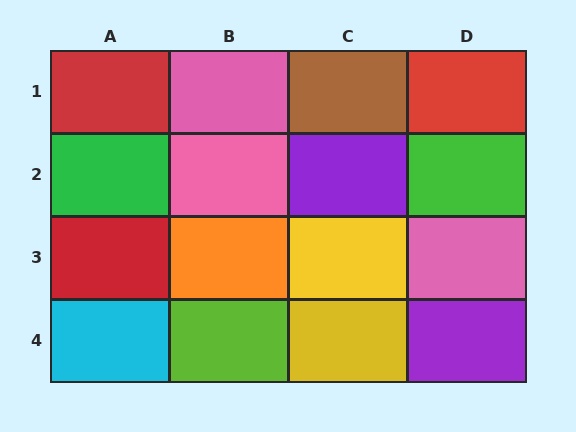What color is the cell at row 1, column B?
Pink.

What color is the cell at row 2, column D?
Green.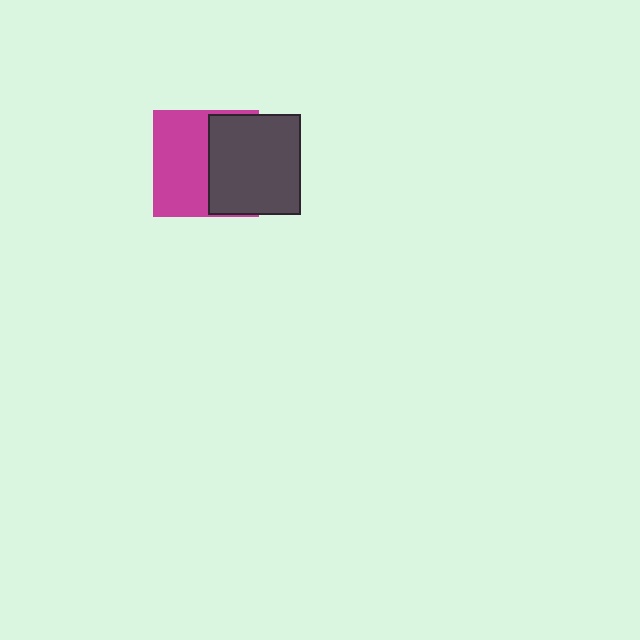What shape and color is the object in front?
The object in front is a dark gray rectangle.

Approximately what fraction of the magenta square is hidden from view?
Roughly 46% of the magenta square is hidden behind the dark gray rectangle.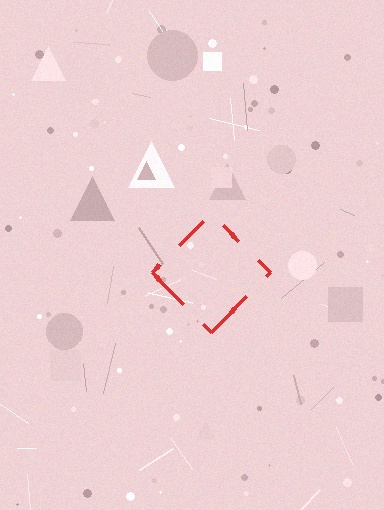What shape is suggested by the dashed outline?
The dashed outline suggests a diamond.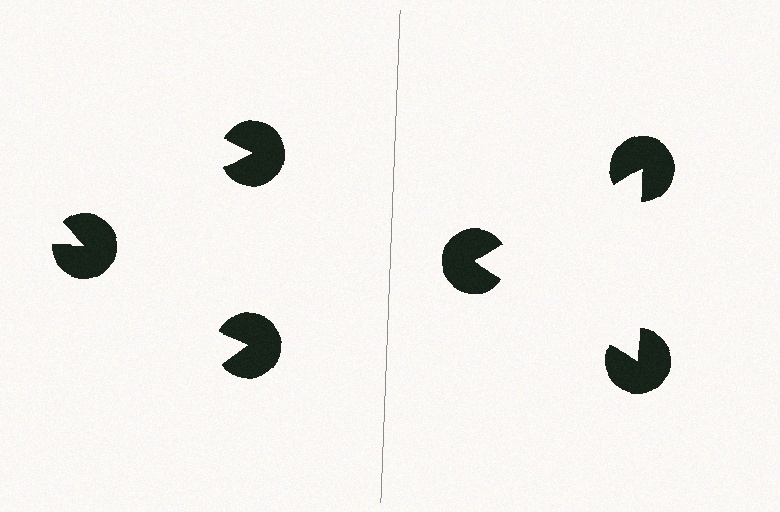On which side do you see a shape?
An illusory triangle appears on the right side. On the left side the wedge cuts are rotated, so no coherent shape forms.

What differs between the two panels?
The pac-man discs are positioned identically on both sides; only the wedge orientations differ. On the right they align to a triangle; on the left they are misaligned.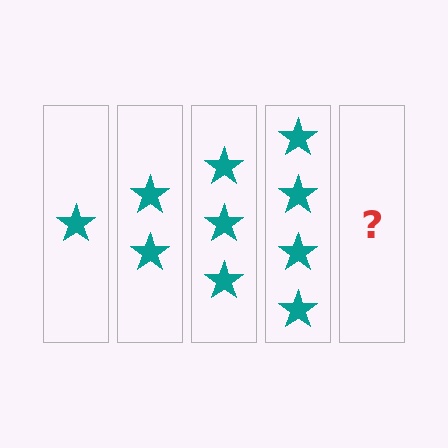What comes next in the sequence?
The next element should be 5 stars.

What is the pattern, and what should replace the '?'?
The pattern is that each step adds one more star. The '?' should be 5 stars.